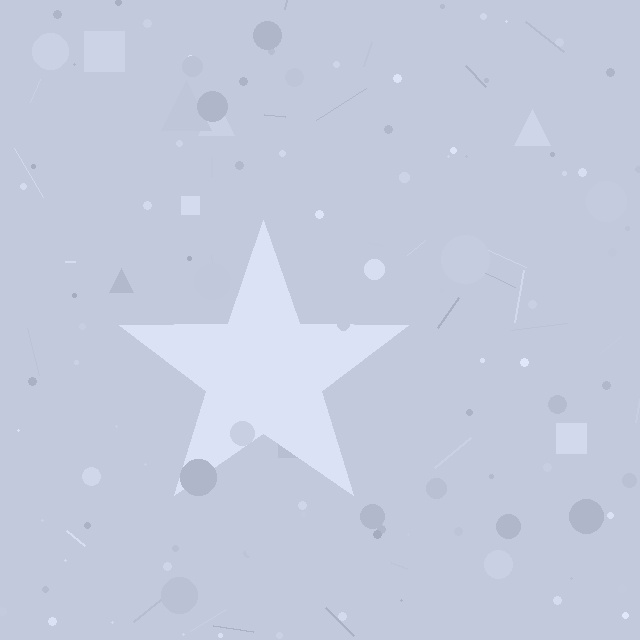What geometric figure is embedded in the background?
A star is embedded in the background.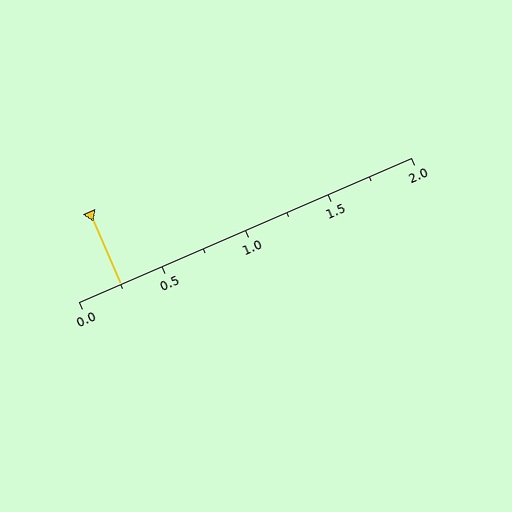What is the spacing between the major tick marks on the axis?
The major ticks are spaced 0.5 apart.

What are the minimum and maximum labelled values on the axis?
The axis runs from 0.0 to 2.0.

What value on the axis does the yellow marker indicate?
The marker indicates approximately 0.25.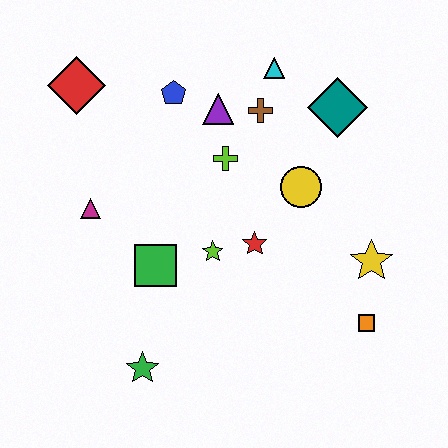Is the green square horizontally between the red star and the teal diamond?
No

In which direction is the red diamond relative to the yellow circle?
The red diamond is to the left of the yellow circle.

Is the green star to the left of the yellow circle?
Yes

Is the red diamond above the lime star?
Yes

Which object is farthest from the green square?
The teal diamond is farthest from the green square.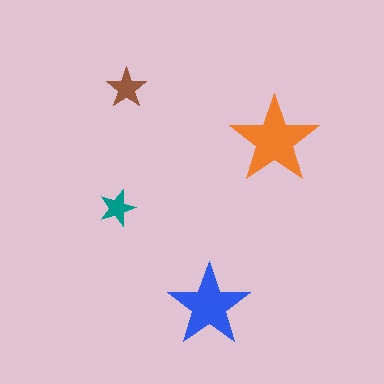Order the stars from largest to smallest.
the orange one, the blue one, the brown one, the teal one.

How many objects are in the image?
There are 4 objects in the image.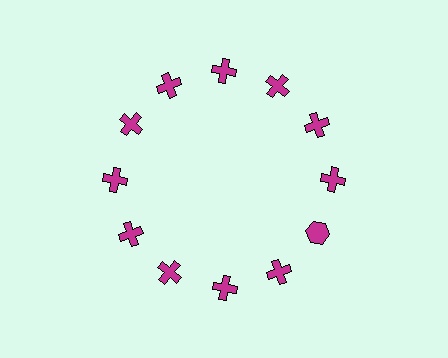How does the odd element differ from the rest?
It has a different shape: hexagon instead of cross.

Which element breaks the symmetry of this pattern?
The magenta hexagon at roughly the 4 o'clock position breaks the symmetry. All other shapes are magenta crosses.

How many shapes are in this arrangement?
There are 12 shapes arranged in a ring pattern.